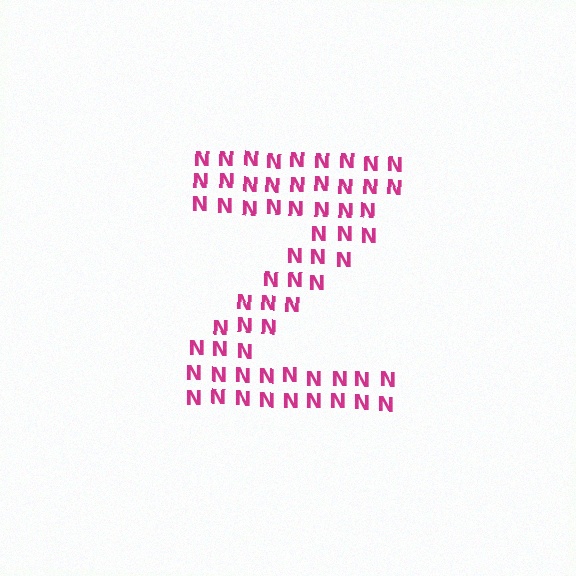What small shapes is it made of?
It is made of small letter N's.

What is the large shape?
The large shape is the letter Z.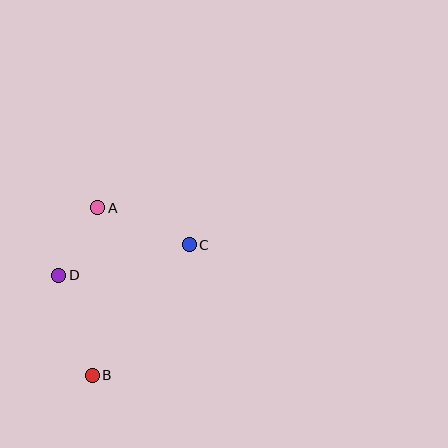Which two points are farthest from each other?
Points A and B are farthest from each other.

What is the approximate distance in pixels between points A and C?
The distance between A and C is approximately 99 pixels.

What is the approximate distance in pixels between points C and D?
The distance between C and D is approximately 134 pixels.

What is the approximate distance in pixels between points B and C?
The distance between B and C is approximately 162 pixels.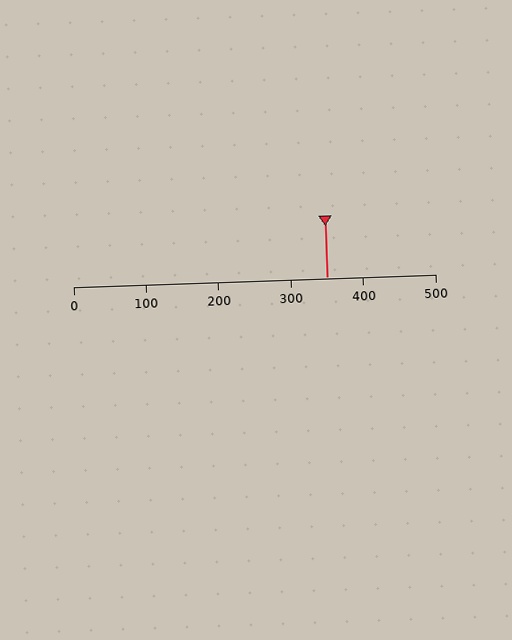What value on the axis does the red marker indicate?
The marker indicates approximately 350.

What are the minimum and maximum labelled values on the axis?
The axis runs from 0 to 500.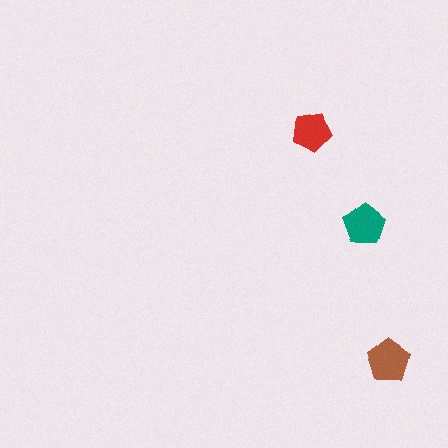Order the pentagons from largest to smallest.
the brown one, the teal one, the red one.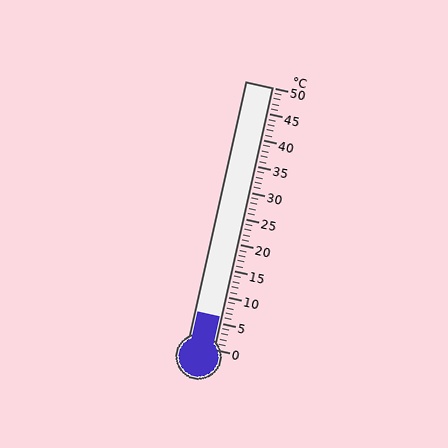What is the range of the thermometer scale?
The thermometer scale ranges from 0°C to 50°C.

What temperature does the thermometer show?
The thermometer shows approximately 6°C.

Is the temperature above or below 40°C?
The temperature is below 40°C.